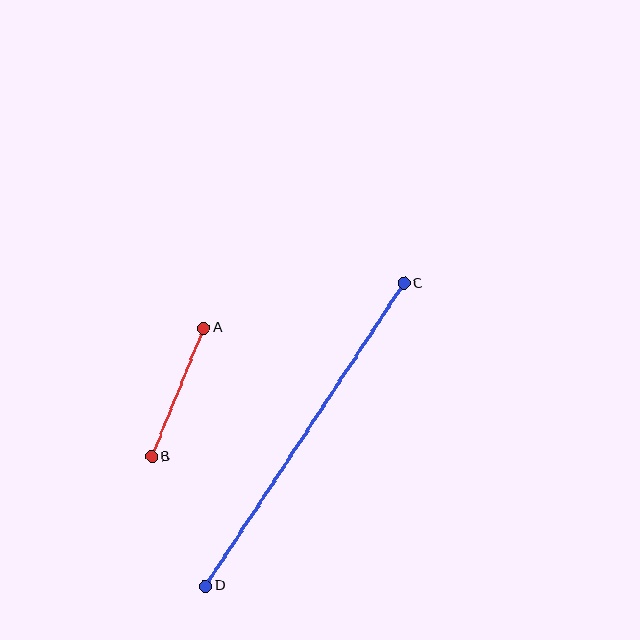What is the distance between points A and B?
The distance is approximately 139 pixels.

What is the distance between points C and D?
The distance is approximately 362 pixels.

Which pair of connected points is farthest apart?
Points C and D are farthest apart.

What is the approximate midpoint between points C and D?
The midpoint is at approximately (305, 435) pixels.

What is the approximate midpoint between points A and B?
The midpoint is at approximately (178, 392) pixels.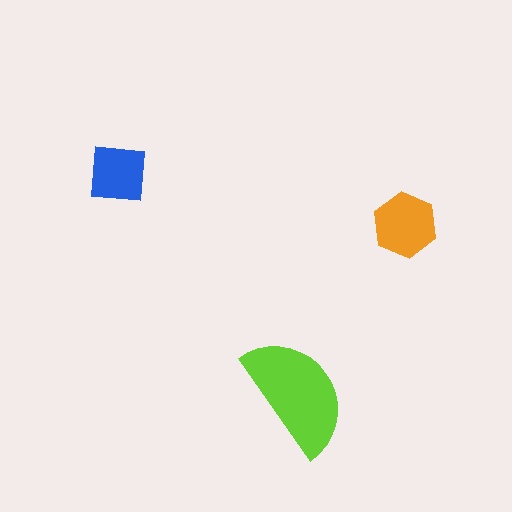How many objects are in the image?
There are 3 objects in the image.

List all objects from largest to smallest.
The lime semicircle, the orange hexagon, the blue square.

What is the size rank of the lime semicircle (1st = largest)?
1st.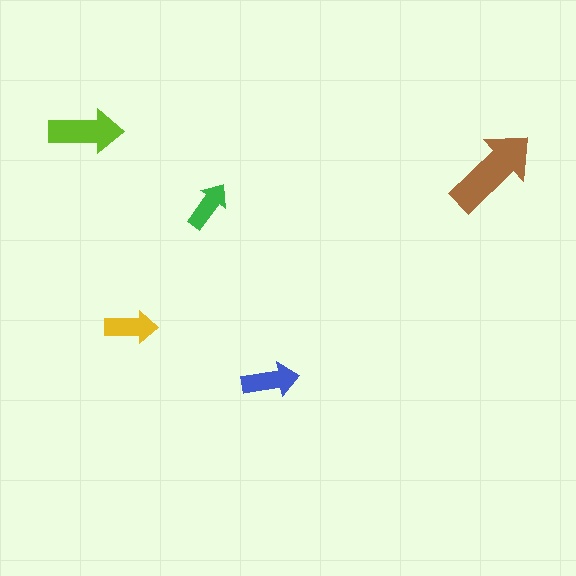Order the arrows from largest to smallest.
the brown one, the lime one, the blue one, the yellow one, the green one.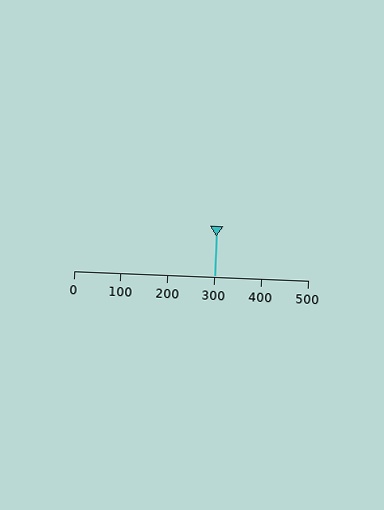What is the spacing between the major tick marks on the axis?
The major ticks are spaced 100 apart.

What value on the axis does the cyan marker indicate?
The marker indicates approximately 300.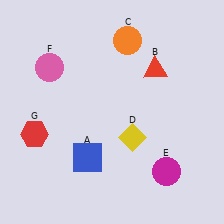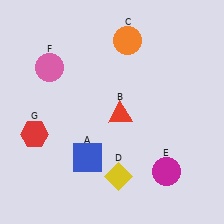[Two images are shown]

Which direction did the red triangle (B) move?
The red triangle (B) moved down.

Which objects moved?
The objects that moved are: the red triangle (B), the yellow diamond (D).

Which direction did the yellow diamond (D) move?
The yellow diamond (D) moved down.